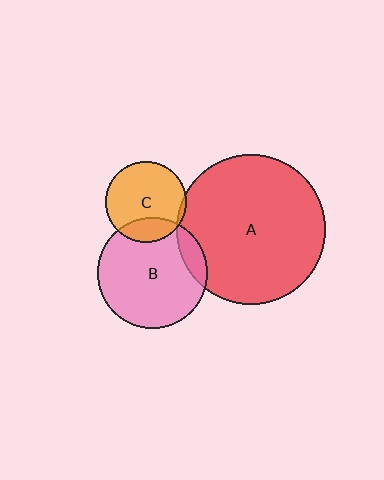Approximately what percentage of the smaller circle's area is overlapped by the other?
Approximately 20%.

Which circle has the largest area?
Circle A (red).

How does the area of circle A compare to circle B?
Approximately 1.8 times.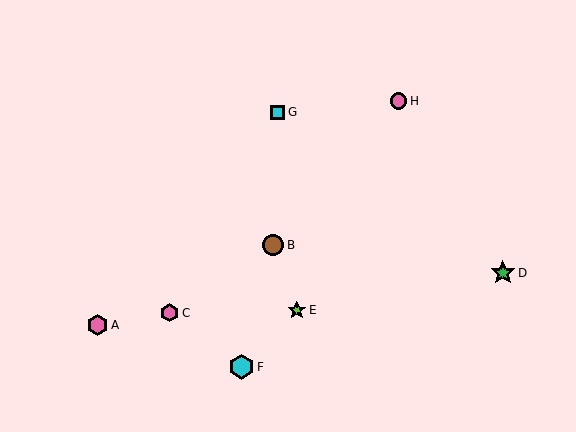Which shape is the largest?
The green star (labeled D) is the largest.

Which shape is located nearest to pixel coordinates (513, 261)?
The green star (labeled D) at (503, 273) is nearest to that location.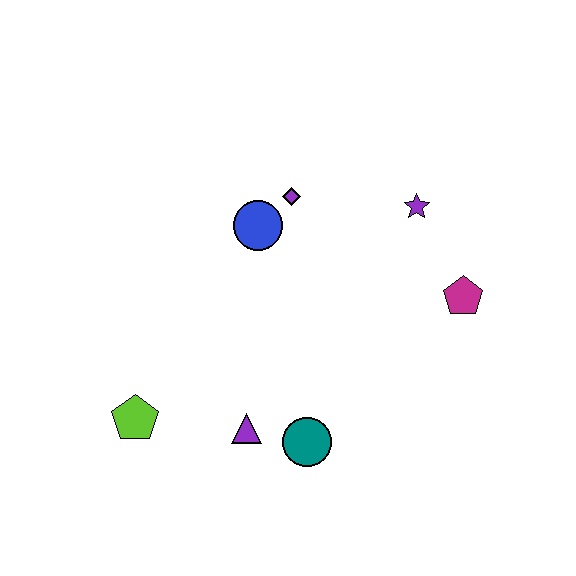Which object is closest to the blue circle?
The purple diamond is closest to the blue circle.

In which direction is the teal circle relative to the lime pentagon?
The teal circle is to the right of the lime pentagon.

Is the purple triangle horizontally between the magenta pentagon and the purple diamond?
No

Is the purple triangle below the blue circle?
Yes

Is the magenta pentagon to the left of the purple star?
No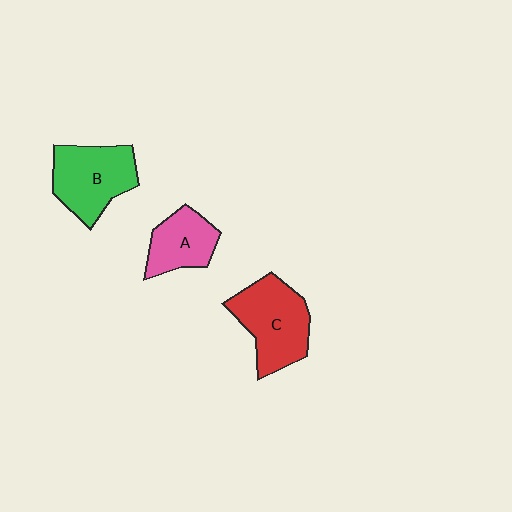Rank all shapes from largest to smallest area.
From largest to smallest: C (red), B (green), A (pink).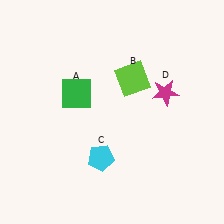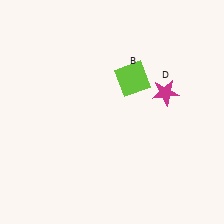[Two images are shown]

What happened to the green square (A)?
The green square (A) was removed in Image 2. It was in the top-left area of Image 1.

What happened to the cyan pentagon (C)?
The cyan pentagon (C) was removed in Image 2. It was in the bottom-left area of Image 1.